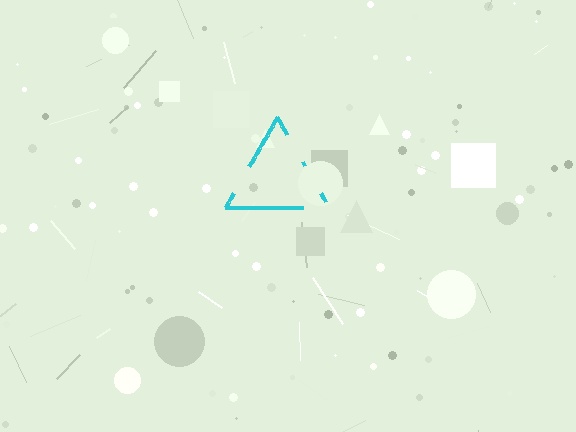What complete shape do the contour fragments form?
The contour fragments form a triangle.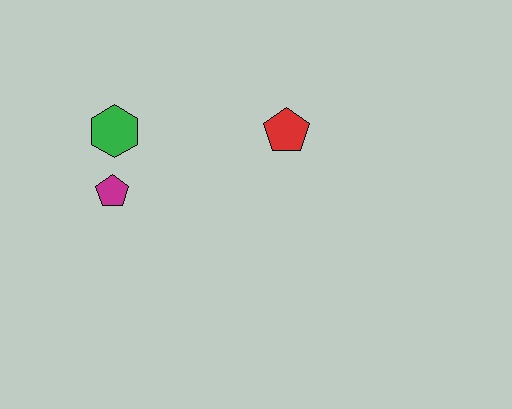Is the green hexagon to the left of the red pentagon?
Yes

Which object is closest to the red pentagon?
The green hexagon is closest to the red pentagon.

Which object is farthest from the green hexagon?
The red pentagon is farthest from the green hexagon.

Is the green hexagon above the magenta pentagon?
Yes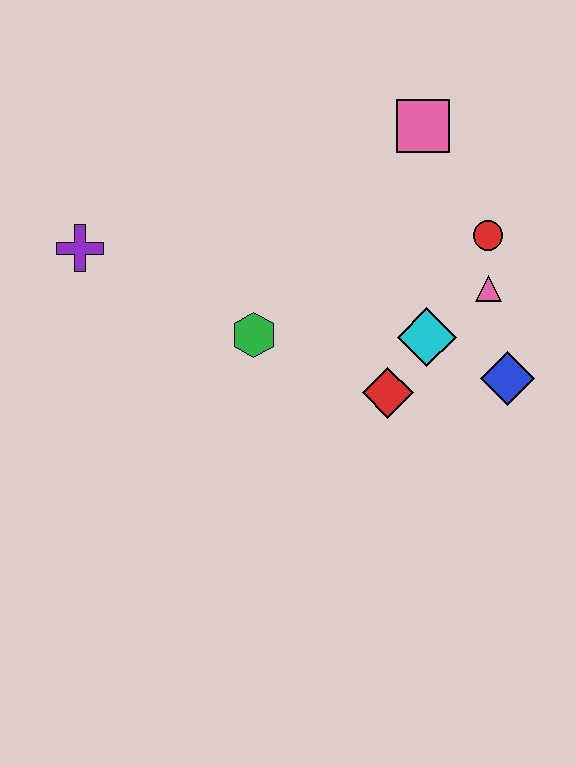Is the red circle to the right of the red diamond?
Yes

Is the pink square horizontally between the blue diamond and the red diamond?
Yes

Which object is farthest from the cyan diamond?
The purple cross is farthest from the cyan diamond.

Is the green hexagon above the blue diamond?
Yes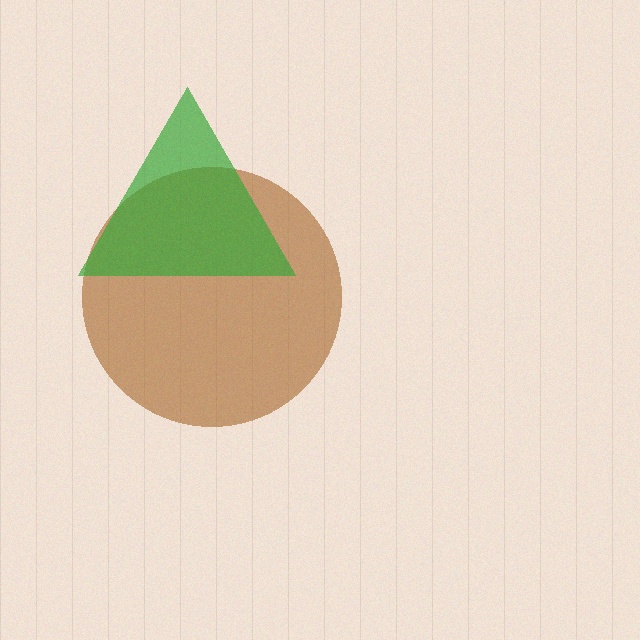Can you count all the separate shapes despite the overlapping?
Yes, there are 2 separate shapes.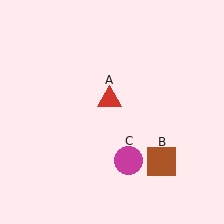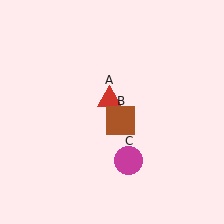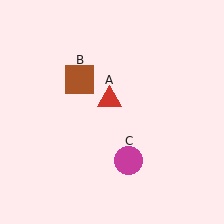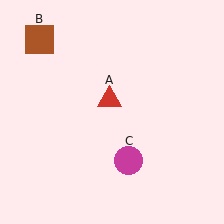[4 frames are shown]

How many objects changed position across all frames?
1 object changed position: brown square (object B).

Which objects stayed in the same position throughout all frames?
Red triangle (object A) and magenta circle (object C) remained stationary.